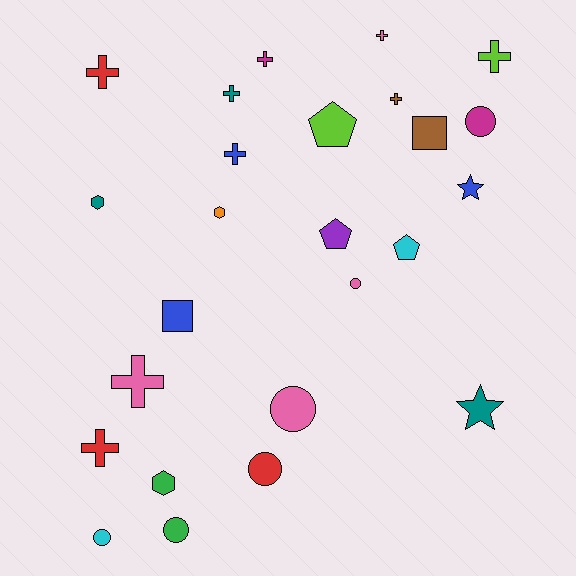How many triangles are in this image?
There are no triangles.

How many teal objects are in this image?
There are 3 teal objects.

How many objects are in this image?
There are 25 objects.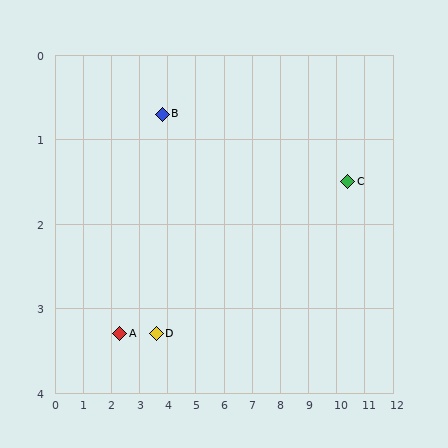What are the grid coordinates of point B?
Point B is at approximately (3.8, 0.7).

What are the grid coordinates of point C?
Point C is at approximately (10.4, 1.5).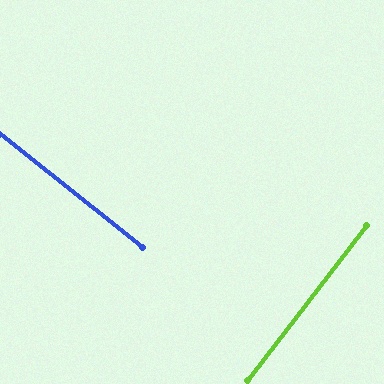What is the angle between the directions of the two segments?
Approximately 89 degrees.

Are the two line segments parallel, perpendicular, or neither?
Perpendicular — they meet at approximately 89°.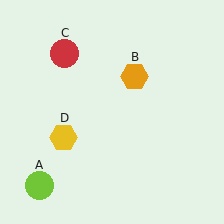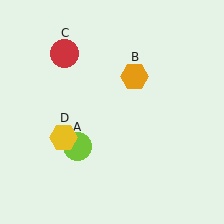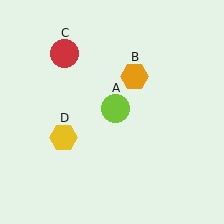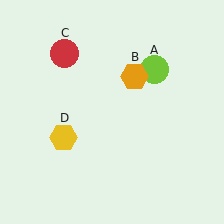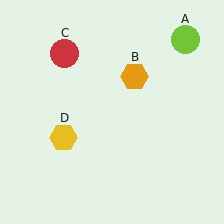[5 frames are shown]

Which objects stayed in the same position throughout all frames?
Orange hexagon (object B) and red circle (object C) and yellow hexagon (object D) remained stationary.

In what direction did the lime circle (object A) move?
The lime circle (object A) moved up and to the right.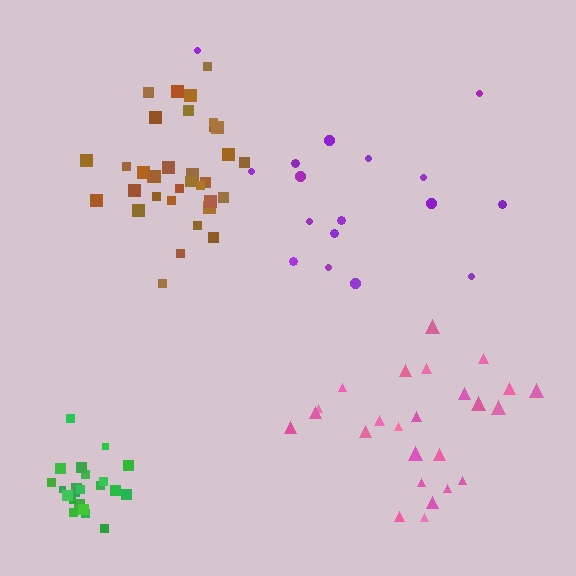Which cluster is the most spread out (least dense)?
Purple.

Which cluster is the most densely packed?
Green.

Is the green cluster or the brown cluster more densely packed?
Green.